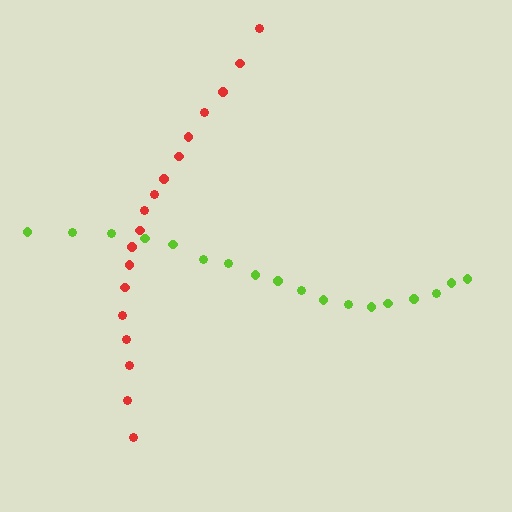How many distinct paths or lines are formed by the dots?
There are 2 distinct paths.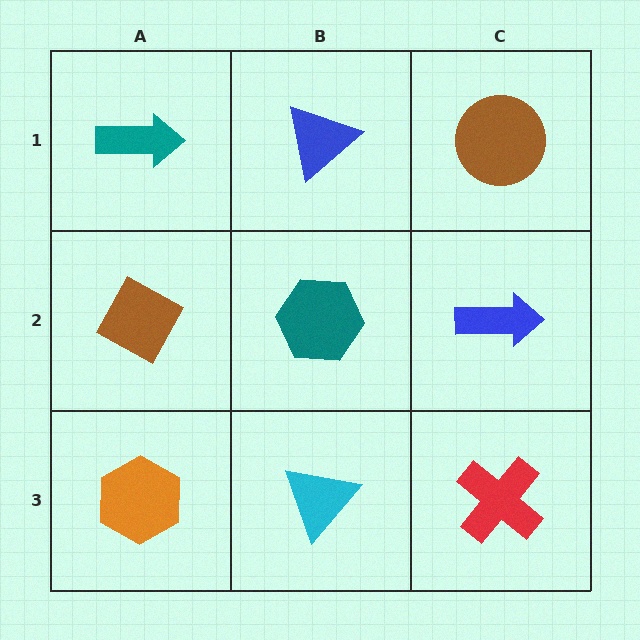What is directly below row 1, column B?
A teal hexagon.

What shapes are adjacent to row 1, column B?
A teal hexagon (row 2, column B), a teal arrow (row 1, column A), a brown circle (row 1, column C).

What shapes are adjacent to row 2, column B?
A blue triangle (row 1, column B), a cyan triangle (row 3, column B), a brown diamond (row 2, column A), a blue arrow (row 2, column C).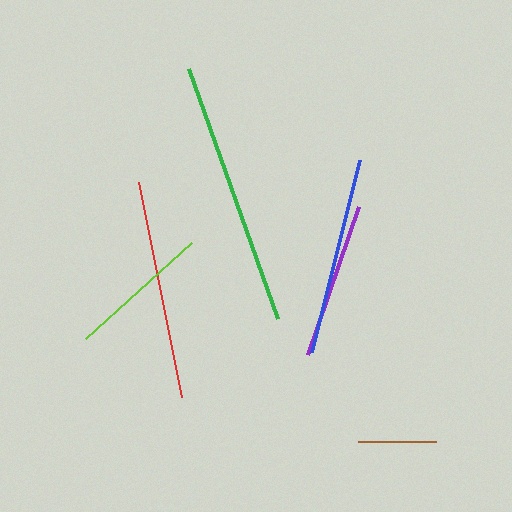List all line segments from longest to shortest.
From longest to shortest: green, red, blue, purple, lime, brown.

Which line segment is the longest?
The green line is the longest at approximately 265 pixels.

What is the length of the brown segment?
The brown segment is approximately 78 pixels long.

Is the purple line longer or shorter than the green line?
The green line is longer than the purple line.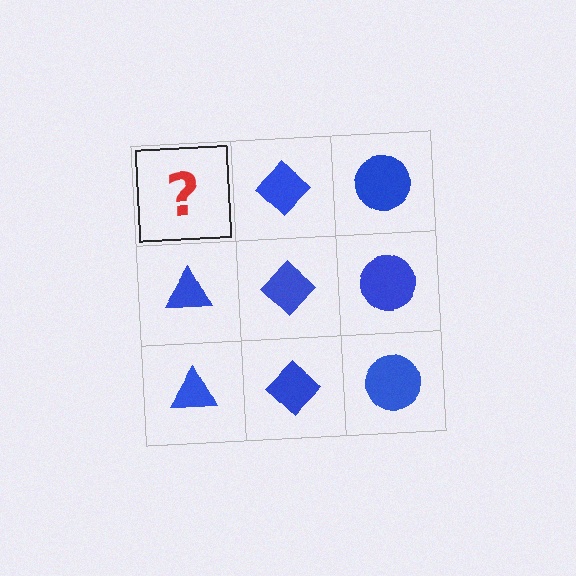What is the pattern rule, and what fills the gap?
The rule is that each column has a consistent shape. The gap should be filled with a blue triangle.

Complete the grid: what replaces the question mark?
The question mark should be replaced with a blue triangle.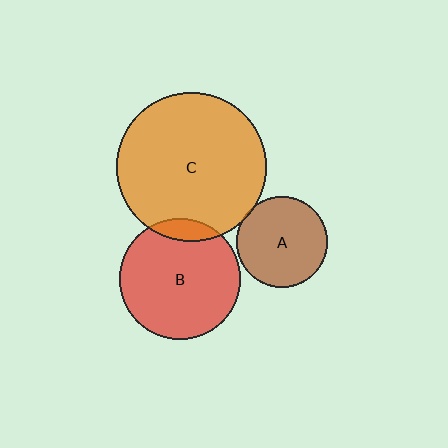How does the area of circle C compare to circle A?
Approximately 2.7 times.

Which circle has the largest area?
Circle C (orange).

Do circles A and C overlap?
Yes.